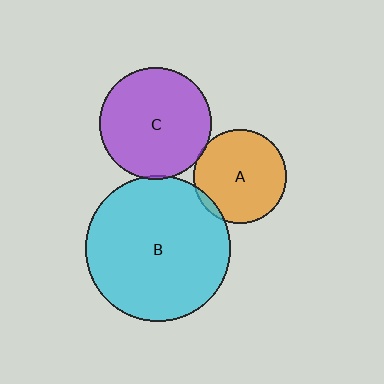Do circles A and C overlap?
Yes.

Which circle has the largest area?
Circle B (cyan).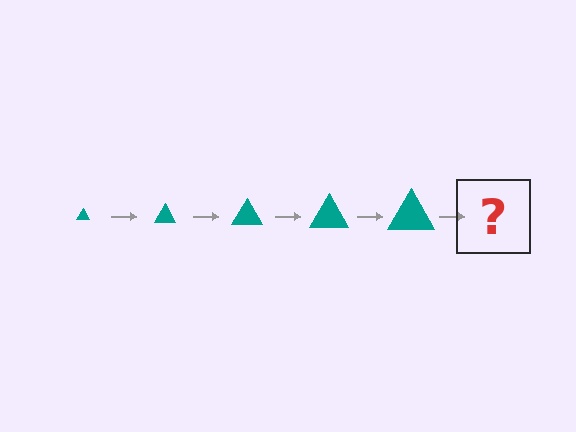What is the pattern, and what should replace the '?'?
The pattern is that the triangle gets progressively larger each step. The '?' should be a teal triangle, larger than the previous one.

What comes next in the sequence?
The next element should be a teal triangle, larger than the previous one.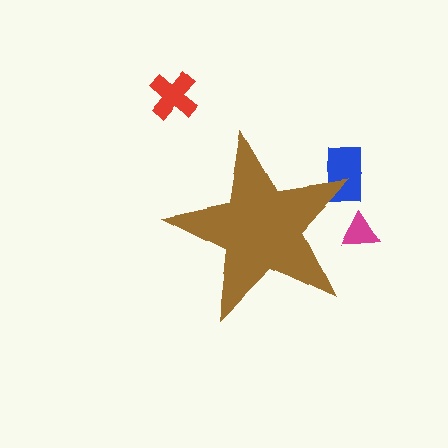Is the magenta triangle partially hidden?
Yes, the magenta triangle is partially hidden behind the brown star.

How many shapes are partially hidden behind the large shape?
2 shapes are partially hidden.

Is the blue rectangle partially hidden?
Yes, the blue rectangle is partially hidden behind the brown star.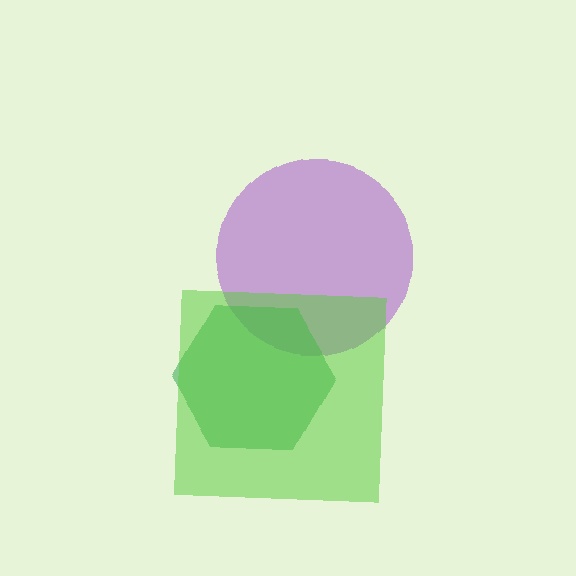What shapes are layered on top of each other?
The layered shapes are: a purple circle, a green hexagon, a lime square.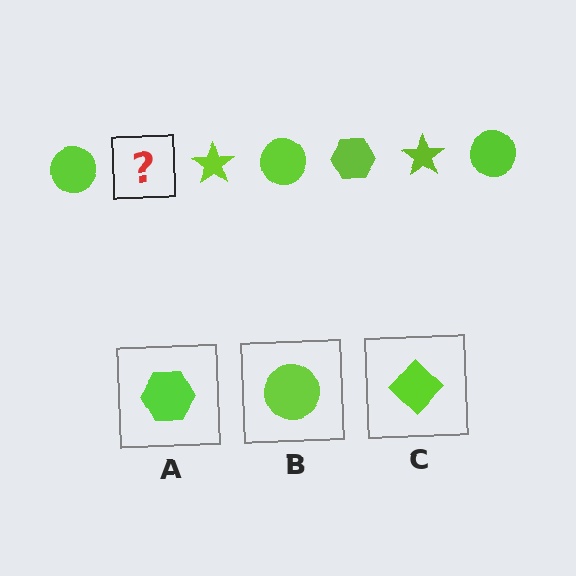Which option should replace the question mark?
Option A.